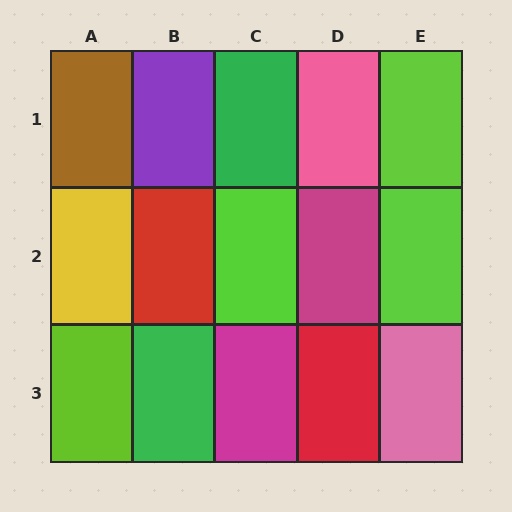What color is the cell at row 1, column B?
Purple.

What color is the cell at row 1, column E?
Lime.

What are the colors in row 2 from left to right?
Yellow, red, lime, magenta, lime.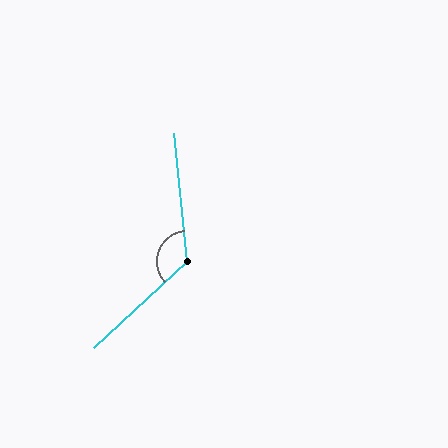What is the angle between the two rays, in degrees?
Approximately 127 degrees.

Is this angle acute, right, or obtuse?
It is obtuse.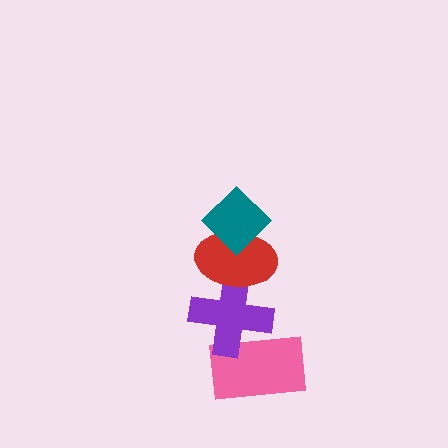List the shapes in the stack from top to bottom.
From top to bottom: the teal diamond, the red ellipse, the purple cross, the pink rectangle.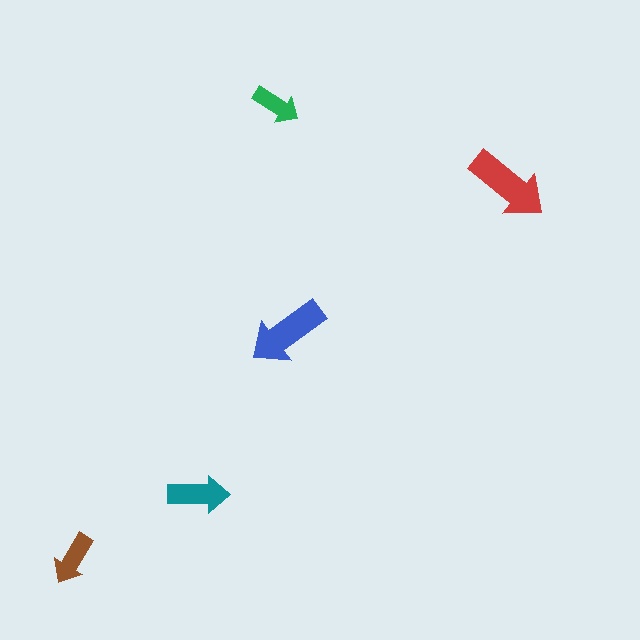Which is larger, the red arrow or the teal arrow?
The red one.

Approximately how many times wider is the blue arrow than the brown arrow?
About 1.5 times wider.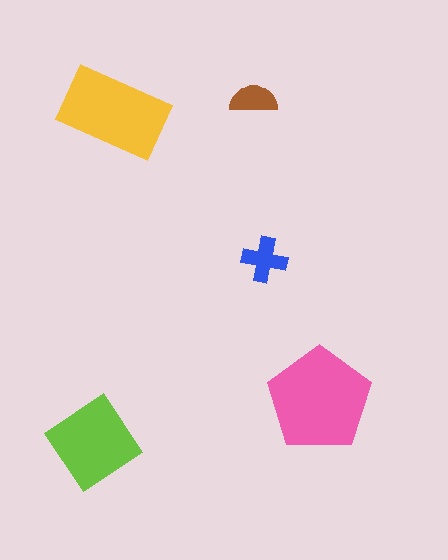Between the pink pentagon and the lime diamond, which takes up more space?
The pink pentagon.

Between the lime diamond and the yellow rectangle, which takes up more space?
The yellow rectangle.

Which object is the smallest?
The brown semicircle.